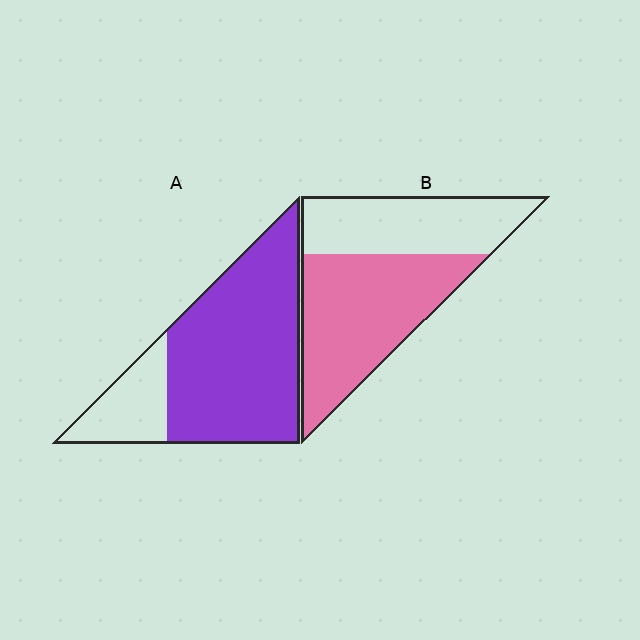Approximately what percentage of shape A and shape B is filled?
A is approximately 80% and B is approximately 60%.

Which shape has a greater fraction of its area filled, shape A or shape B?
Shape A.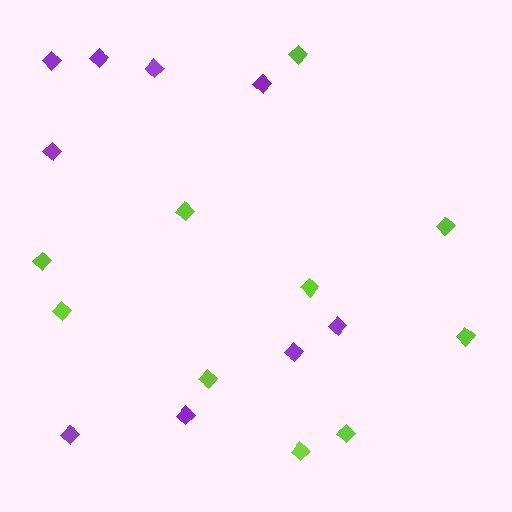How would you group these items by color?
There are 2 groups: one group of purple diamonds (9) and one group of lime diamonds (10).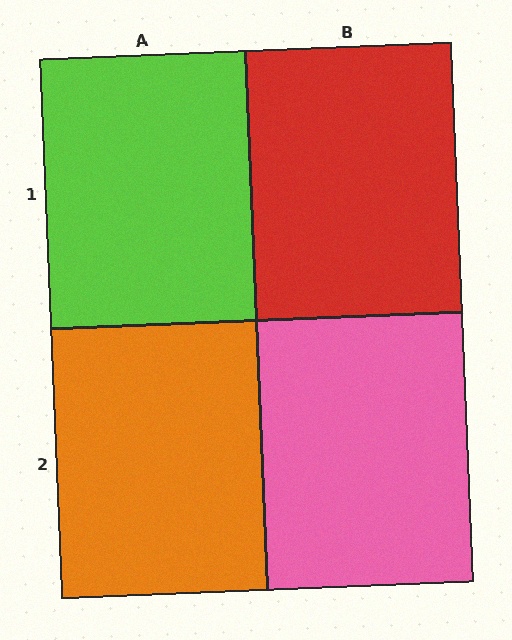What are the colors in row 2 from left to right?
Orange, pink.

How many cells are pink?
1 cell is pink.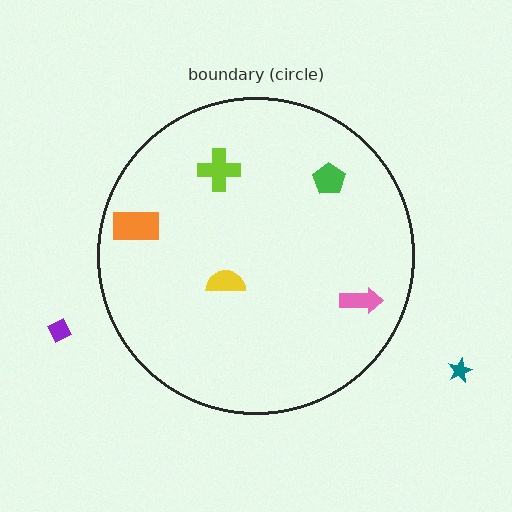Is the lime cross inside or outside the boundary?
Inside.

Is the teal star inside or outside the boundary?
Outside.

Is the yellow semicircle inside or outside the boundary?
Inside.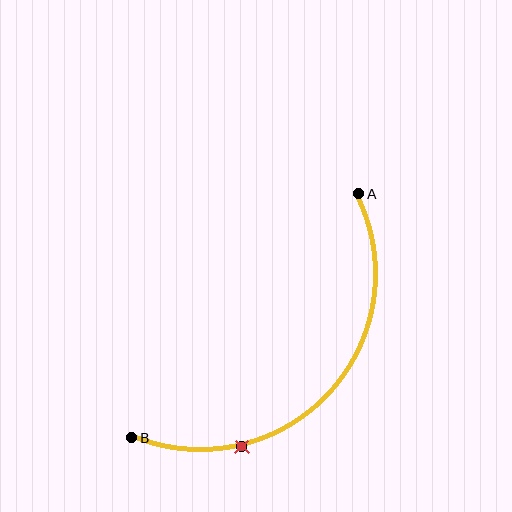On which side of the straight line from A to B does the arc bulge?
The arc bulges below and to the right of the straight line connecting A and B.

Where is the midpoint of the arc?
The arc midpoint is the point on the curve farthest from the straight line joining A and B. It sits below and to the right of that line.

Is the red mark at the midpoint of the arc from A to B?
No. The red mark lies on the arc but is closer to endpoint B. The arc midpoint would be at the point on the curve equidistant along the arc from both A and B.